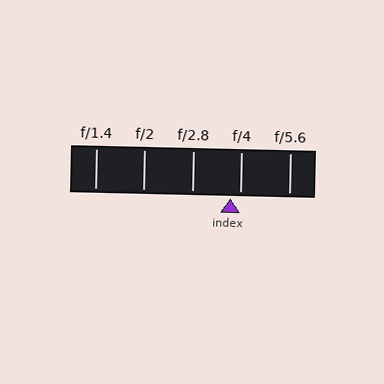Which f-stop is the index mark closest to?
The index mark is closest to f/4.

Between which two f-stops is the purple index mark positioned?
The index mark is between f/2.8 and f/4.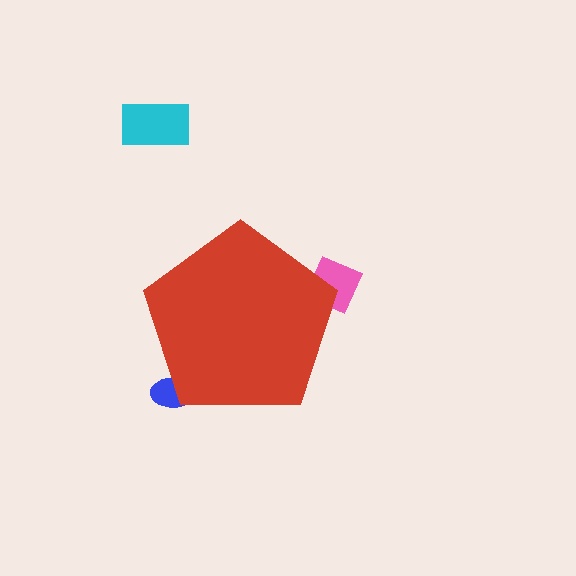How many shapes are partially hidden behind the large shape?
2 shapes are partially hidden.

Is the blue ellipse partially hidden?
Yes, the blue ellipse is partially hidden behind the red pentagon.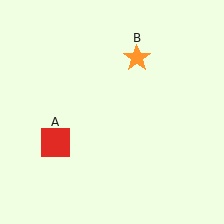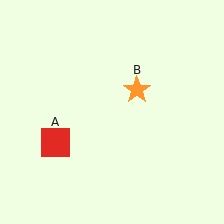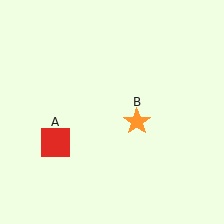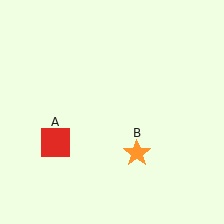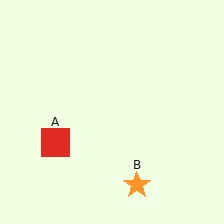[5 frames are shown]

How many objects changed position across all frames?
1 object changed position: orange star (object B).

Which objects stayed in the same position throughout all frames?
Red square (object A) remained stationary.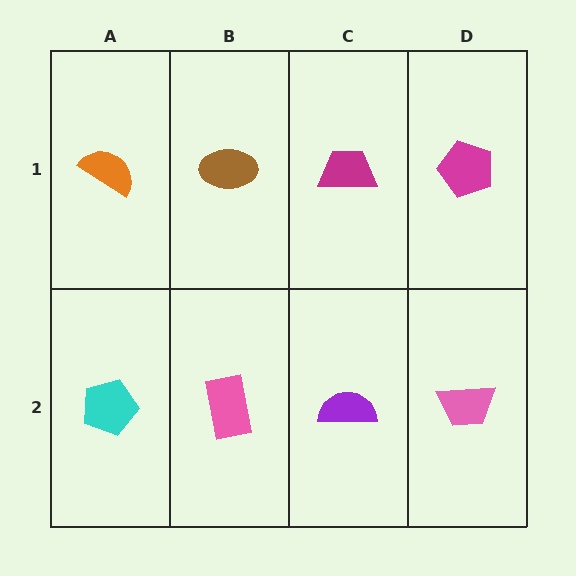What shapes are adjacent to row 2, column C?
A magenta trapezoid (row 1, column C), a pink rectangle (row 2, column B), a pink trapezoid (row 2, column D).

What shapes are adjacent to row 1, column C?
A purple semicircle (row 2, column C), a brown ellipse (row 1, column B), a magenta pentagon (row 1, column D).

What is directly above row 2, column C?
A magenta trapezoid.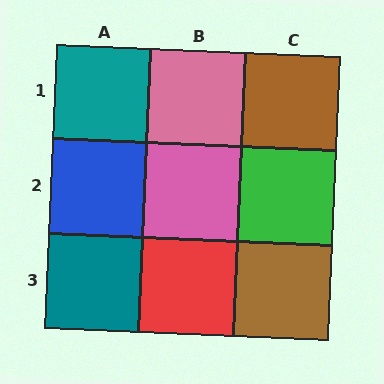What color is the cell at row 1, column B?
Pink.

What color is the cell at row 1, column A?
Teal.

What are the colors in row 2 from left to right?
Blue, pink, green.